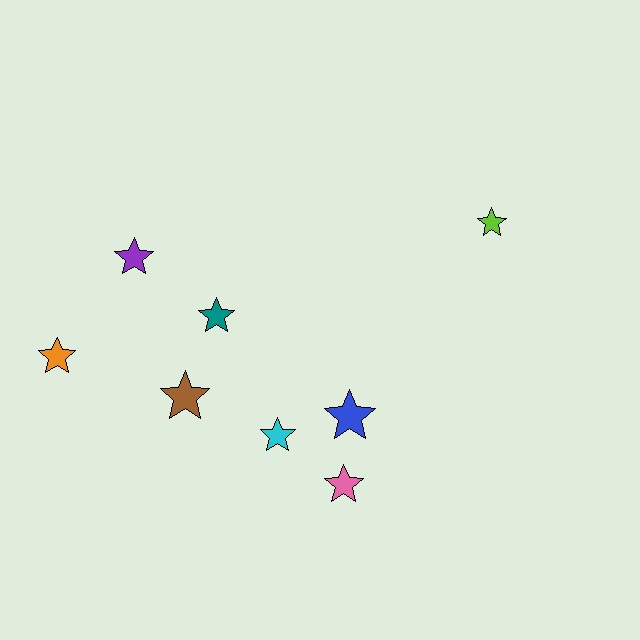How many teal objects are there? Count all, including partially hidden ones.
There is 1 teal object.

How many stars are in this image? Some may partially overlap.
There are 8 stars.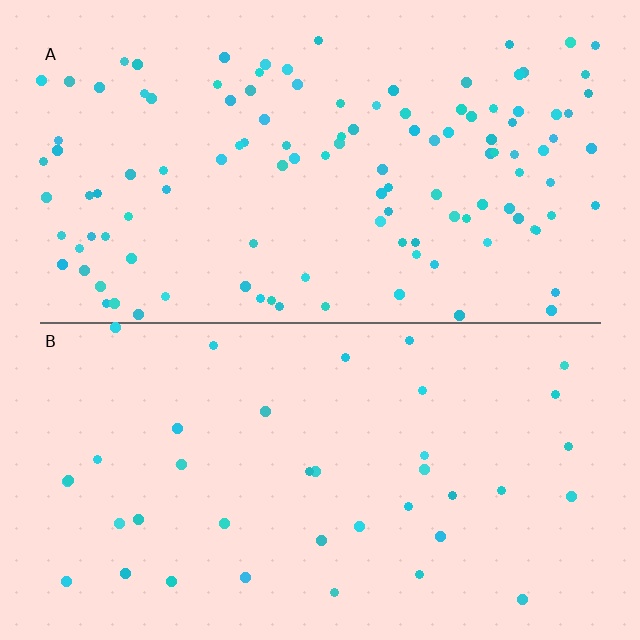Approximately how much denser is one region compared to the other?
Approximately 3.1× — region A over region B.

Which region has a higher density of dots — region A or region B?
A (the top).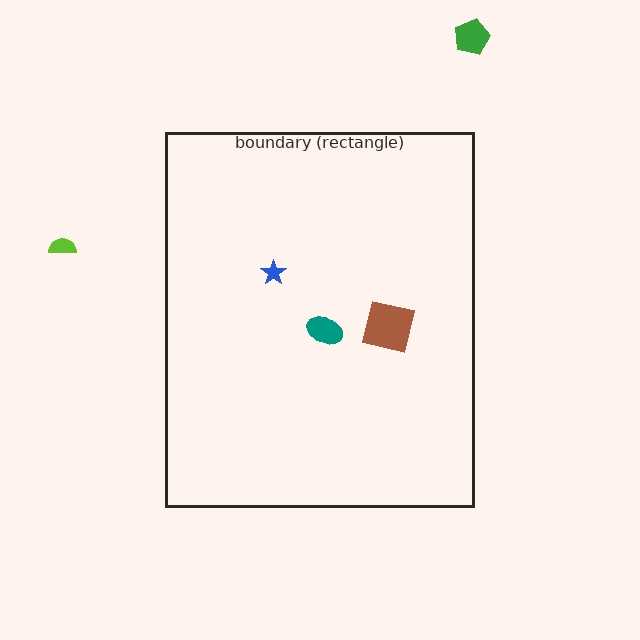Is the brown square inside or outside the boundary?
Inside.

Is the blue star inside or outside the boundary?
Inside.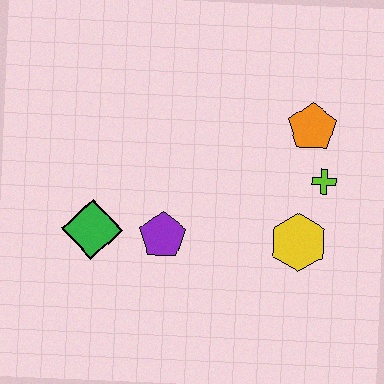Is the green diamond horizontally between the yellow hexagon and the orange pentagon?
No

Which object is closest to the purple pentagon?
The green diamond is closest to the purple pentagon.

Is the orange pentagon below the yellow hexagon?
No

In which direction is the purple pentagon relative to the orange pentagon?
The purple pentagon is to the left of the orange pentagon.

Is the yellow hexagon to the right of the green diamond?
Yes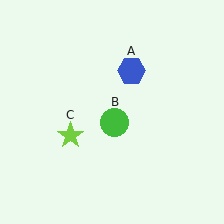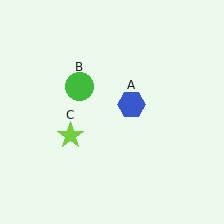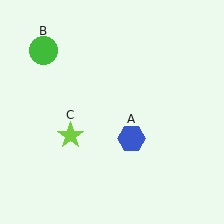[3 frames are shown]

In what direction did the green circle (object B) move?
The green circle (object B) moved up and to the left.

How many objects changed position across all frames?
2 objects changed position: blue hexagon (object A), green circle (object B).